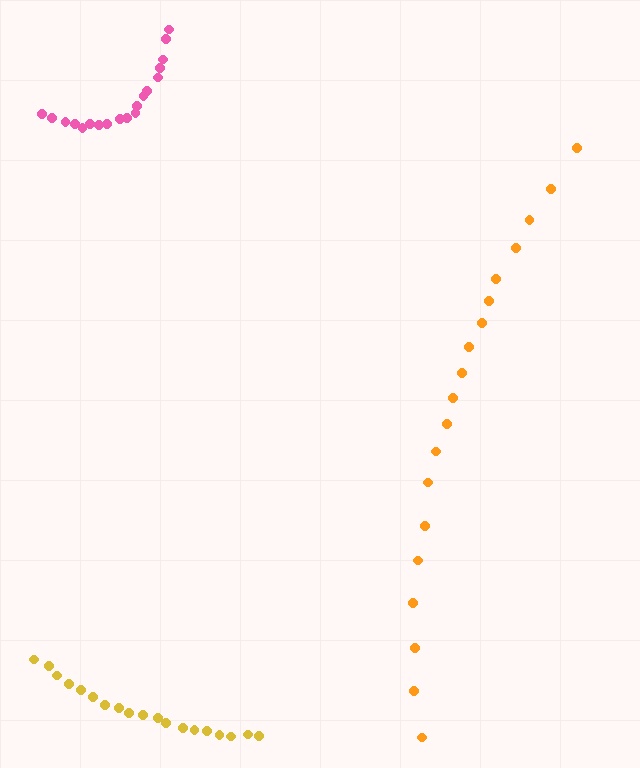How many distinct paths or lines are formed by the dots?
There are 3 distinct paths.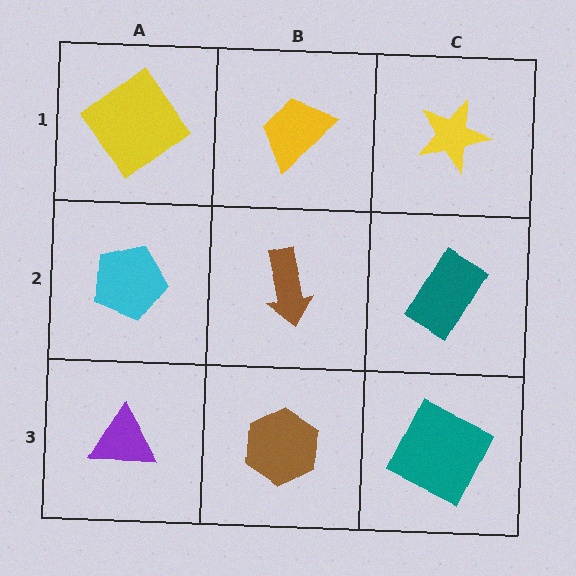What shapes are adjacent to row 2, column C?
A yellow star (row 1, column C), a teal square (row 3, column C), a brown arrow (row 2, column B).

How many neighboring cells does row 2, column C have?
3.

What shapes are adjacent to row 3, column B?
A brown arrow (row 2, column B), a purple triangle (row 3, column A), a teal square (row 3, column C).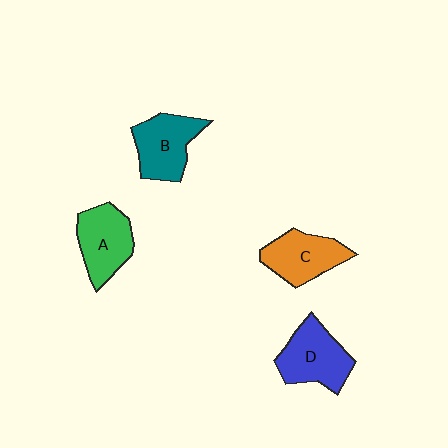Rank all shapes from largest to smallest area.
From largest to smallest: D (blue), A (green), B (teal), C (orange).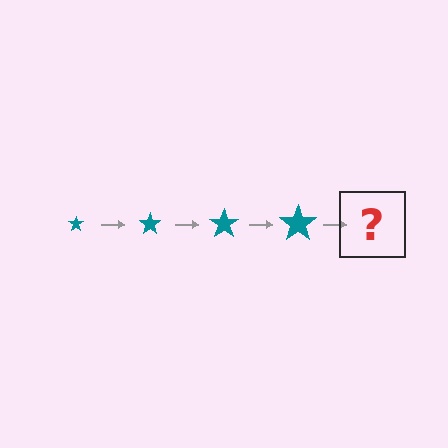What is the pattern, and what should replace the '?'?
The pattern is that the star gets progressively larger each step. The '?' should be a teal star, larger than the previous one.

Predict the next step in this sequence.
The next step is a teal star, larger than the previous one.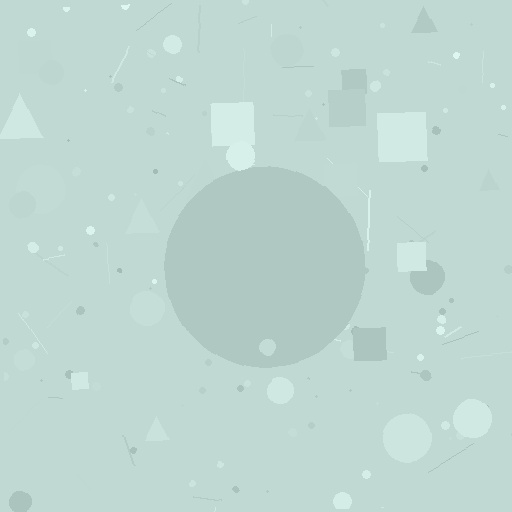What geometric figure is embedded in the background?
A circle is embedded in the background.